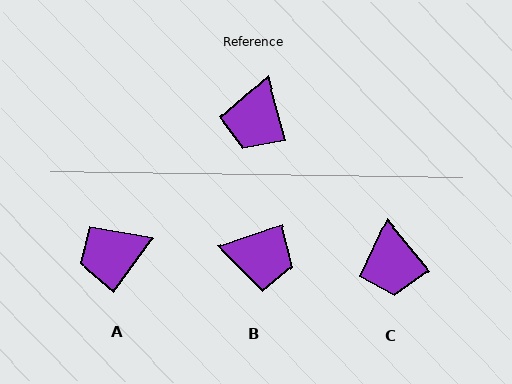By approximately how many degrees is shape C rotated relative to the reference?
Approximately 24 degrees counter-clockwise.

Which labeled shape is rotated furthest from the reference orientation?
B, about 93 degrees away.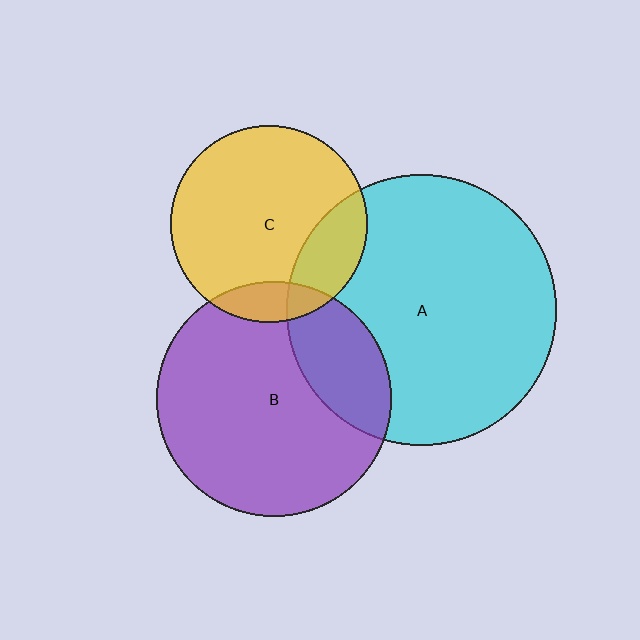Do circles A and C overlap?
Yes.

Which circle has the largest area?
Circle A (cyan).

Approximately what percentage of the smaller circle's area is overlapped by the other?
Approximately 20%.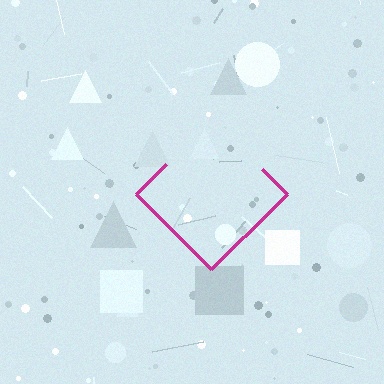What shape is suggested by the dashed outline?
The dashed outline suggests a diamond.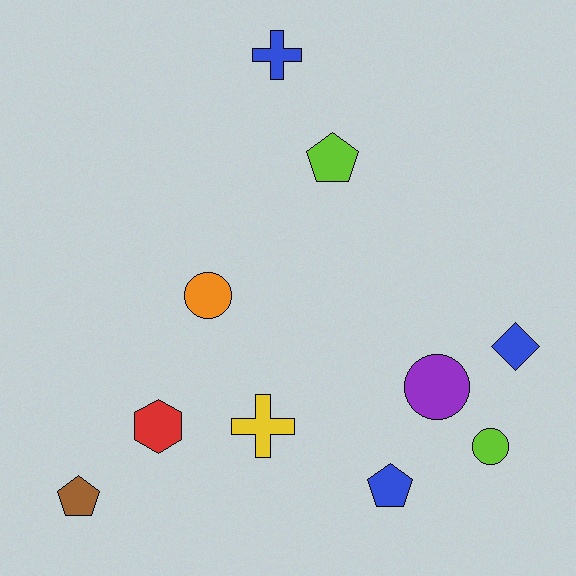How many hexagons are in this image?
There is 1 hexagon.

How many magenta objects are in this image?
There are no magenta objects.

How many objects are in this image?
There are 10 objects.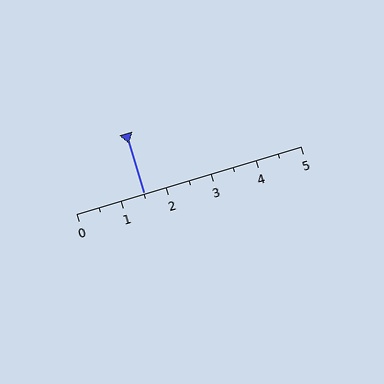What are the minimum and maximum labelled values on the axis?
The axis runs from 0 to 5.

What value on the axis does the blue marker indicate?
The marker indicates approximately 1.5.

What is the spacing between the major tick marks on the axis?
The major ticks are spaced 1 apart.